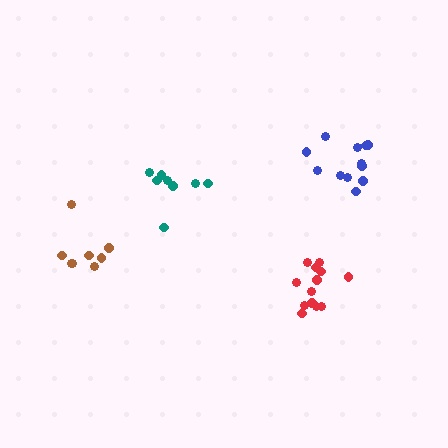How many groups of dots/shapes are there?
There are 4 groups.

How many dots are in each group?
Group 1: 8 dots, Group 2: 8 dots, Group 3: 13 dots, Group 4: 12 dots (41 total).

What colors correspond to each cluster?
The clusters are colored: brown, teal, red, blue.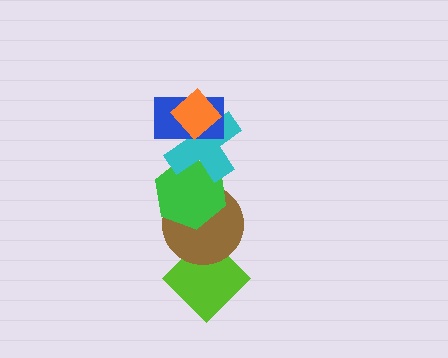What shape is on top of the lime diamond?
The brown circle is on top of the lime diamond.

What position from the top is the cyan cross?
The cyan cross is 3rd from the top.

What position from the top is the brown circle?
The brown circle is 5th from the top.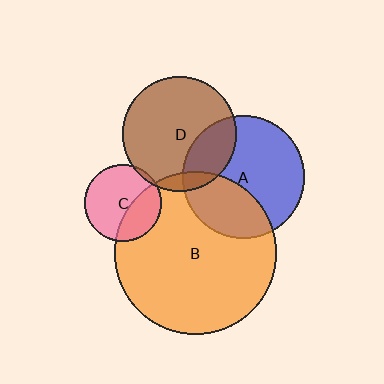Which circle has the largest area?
Circle B (orange).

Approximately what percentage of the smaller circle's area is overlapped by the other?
Approximately 25%.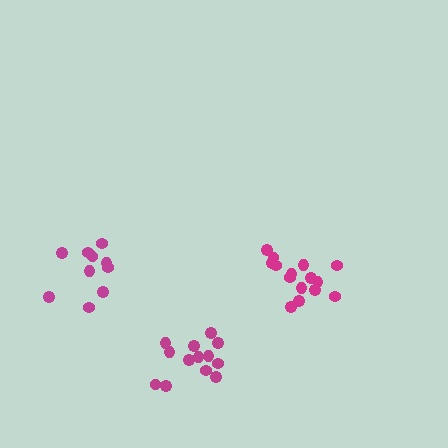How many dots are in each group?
Group 1: 10 dots, Group 2: 15 dots, Group 3: 13 dots (38 total).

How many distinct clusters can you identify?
There are 3 distinct clusters.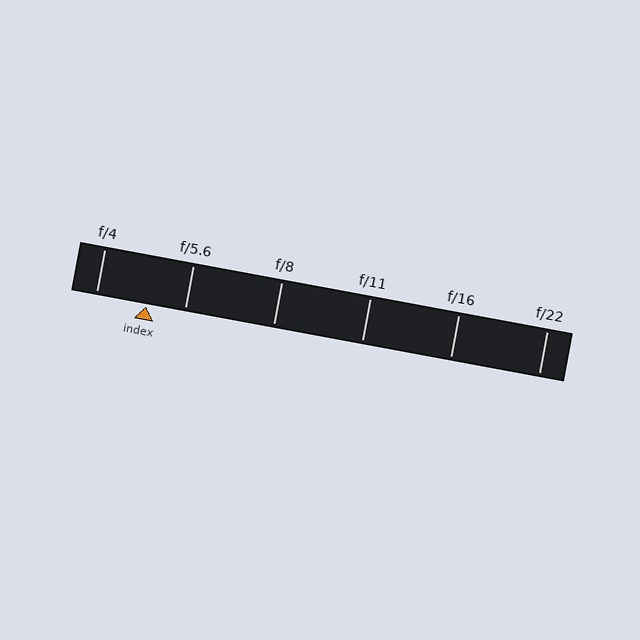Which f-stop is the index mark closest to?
The index mark is closest to f/5.6.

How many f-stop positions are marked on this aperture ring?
There are 6 f-stop positions marked.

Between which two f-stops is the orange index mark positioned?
The index mark is between f/4 and f/5.6.